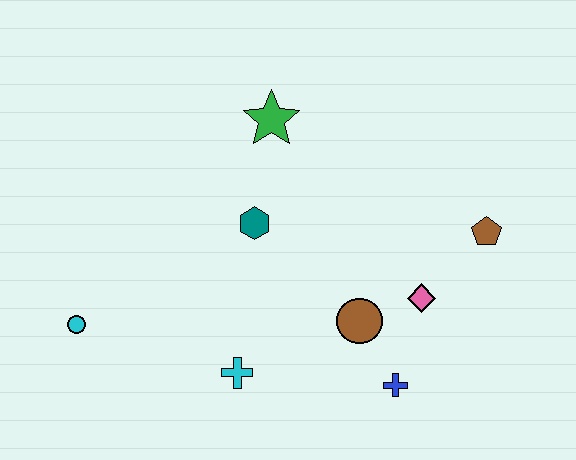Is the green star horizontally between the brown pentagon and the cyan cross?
Yes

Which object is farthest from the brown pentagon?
The cyan circle is farthest from the brown pentagon.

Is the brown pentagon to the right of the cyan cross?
Yes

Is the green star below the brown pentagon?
No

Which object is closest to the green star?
The teal hexagon is closest to the green star.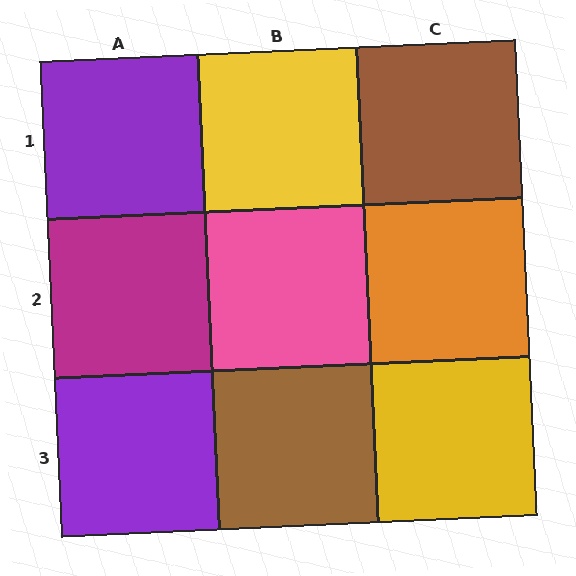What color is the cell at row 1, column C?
Brown.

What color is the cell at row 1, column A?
Purple.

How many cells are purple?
2 cells are purple.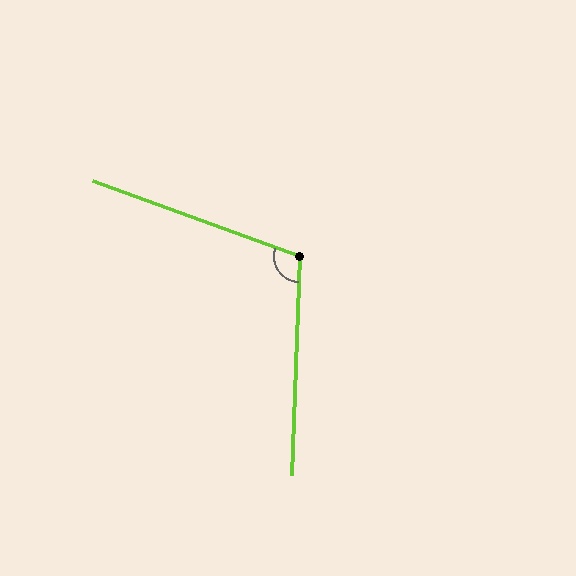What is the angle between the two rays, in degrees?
Approximately 108 degrees.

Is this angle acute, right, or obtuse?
It is obtuse.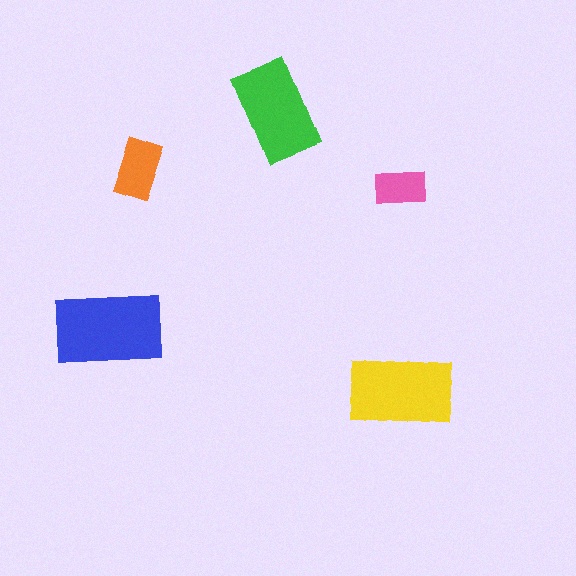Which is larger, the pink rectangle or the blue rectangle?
The blue one.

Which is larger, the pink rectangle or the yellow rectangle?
The yellow one.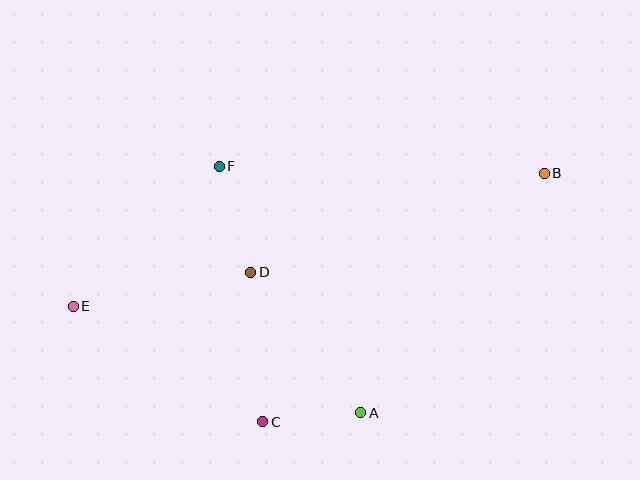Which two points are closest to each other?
Points A and C are closest to each other.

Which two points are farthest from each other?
Points B and E are farthest from each other.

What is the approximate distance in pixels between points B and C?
The distance between B and C is approximately 376 pixels.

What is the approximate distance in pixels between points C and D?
The distance between C and D is approximately 150 pixels.